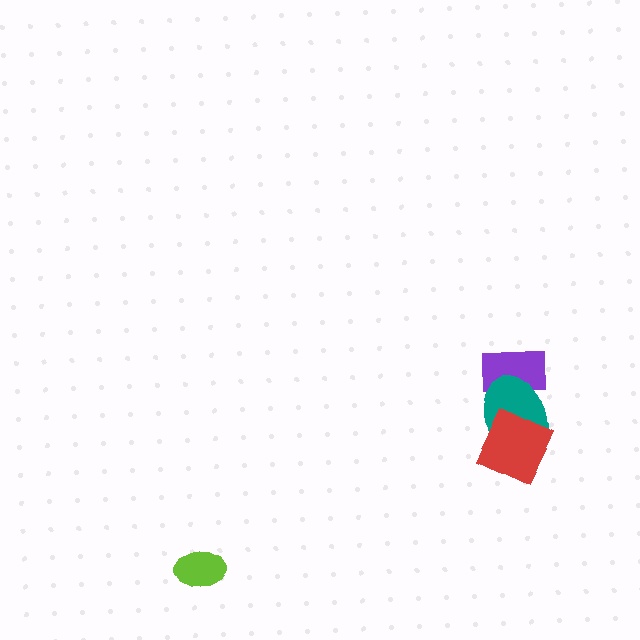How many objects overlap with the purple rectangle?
1 object overlaps with the purple rectangle.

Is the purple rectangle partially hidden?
Yes, it is partially covered by another shape.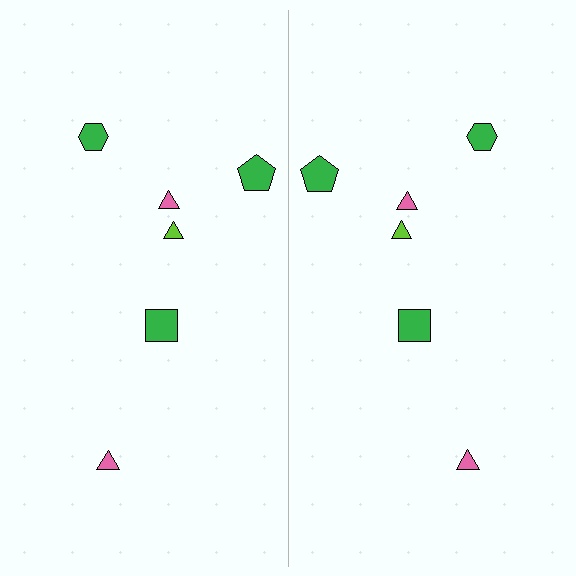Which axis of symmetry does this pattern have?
The pattern has a vertical axis of symmetry running through the center of the image.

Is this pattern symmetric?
Yes, this pattern has bilateral (reflection) symmetry.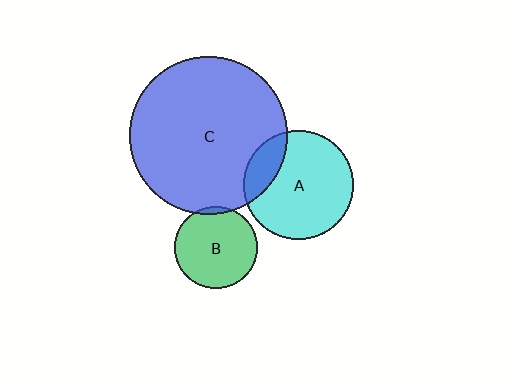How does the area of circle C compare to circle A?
Approximately 2.1 times.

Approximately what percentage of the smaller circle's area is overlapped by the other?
Approximately 20%.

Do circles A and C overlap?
Yes.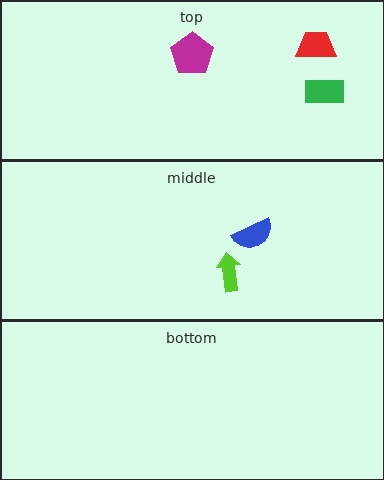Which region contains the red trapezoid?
The top region.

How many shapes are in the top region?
3.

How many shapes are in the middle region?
2.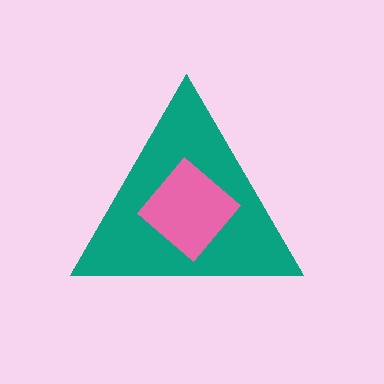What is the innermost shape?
The pink diamond.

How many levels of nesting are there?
2.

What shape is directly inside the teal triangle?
The pink diamond.